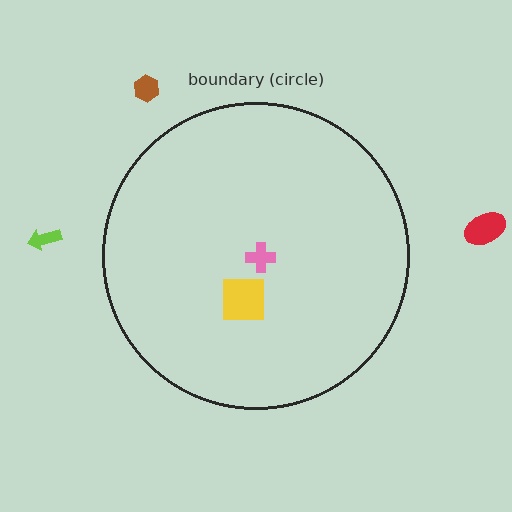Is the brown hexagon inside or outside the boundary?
Outside.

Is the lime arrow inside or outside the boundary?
Outside.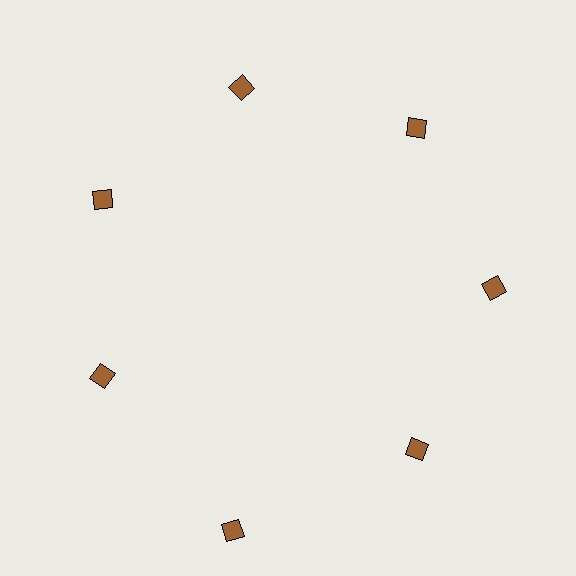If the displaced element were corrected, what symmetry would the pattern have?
It would have 7-fold rotational symmetry — the pattern would map onto itself every 51 degrees.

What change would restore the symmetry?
The symmetry would be restored by moving it inward, back onto the ring so that all 7 diamonds sit at equal angles and equal distance from the center.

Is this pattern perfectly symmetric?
No. The 7 brown diamonds are arranged in a ring, but one element near the 6 o'clock position is pushed outward from the center, breaking the 7-fold rotational symmetry.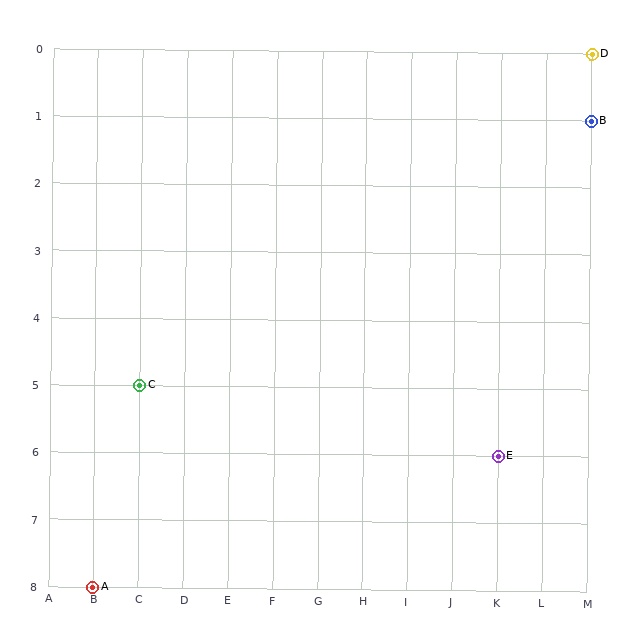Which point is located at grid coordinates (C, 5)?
Point C is at (C, 5).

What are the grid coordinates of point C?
Point C is at grid coordinates (C, 5).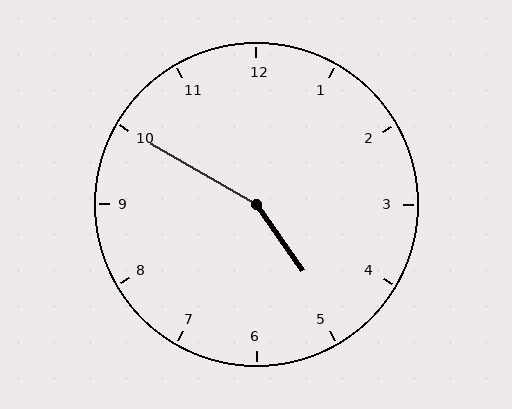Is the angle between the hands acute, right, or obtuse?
It is obtuse.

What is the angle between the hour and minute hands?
Approximately 155 degrees.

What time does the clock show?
4:50.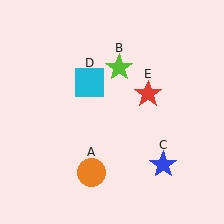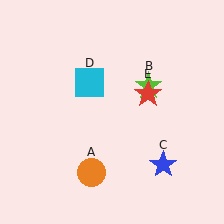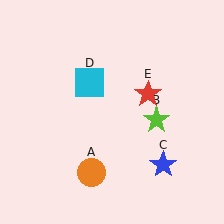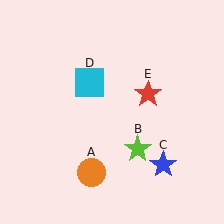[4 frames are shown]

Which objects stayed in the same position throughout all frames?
Orange circle (object A) and blue star (object C) and cyan square (object D) and red star (object E) remained stationary.